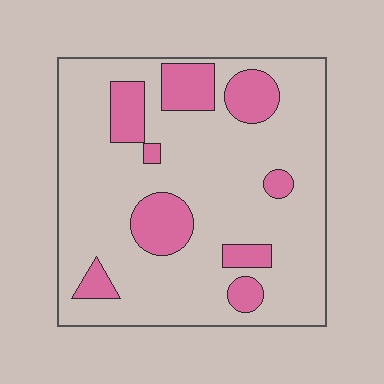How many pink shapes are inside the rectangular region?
9.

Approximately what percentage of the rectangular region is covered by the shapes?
Approximately 20%.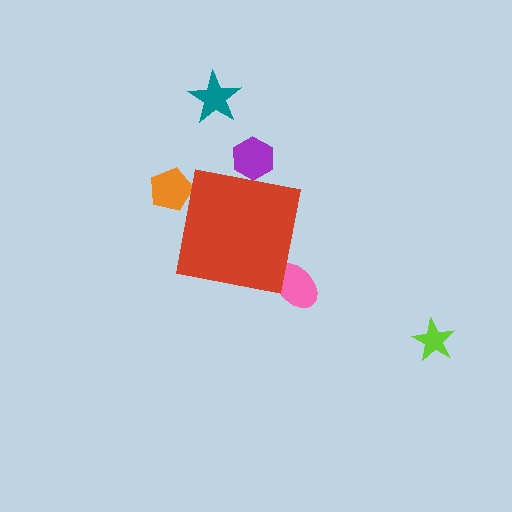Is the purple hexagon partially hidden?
Yes, the purple hexagon is partially hidden behind the red square.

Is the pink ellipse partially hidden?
Yes, the pink ellipse is partially hidden behind the red square.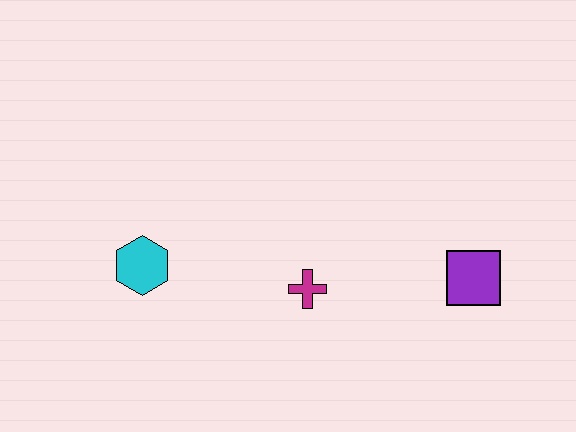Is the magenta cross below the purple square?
Yes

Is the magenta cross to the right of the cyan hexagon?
Yes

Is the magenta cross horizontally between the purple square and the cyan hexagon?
Yes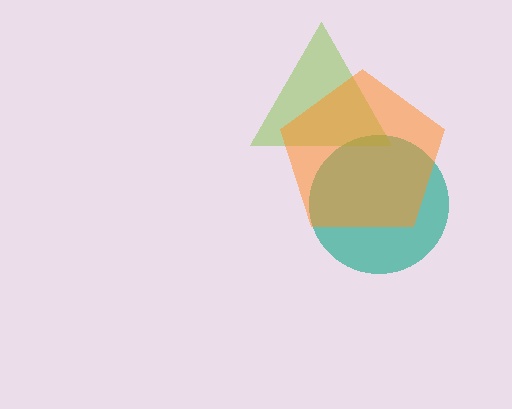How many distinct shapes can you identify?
There are 3 distinct shapes: a teal circle, a lime triangle, an orange pentagon.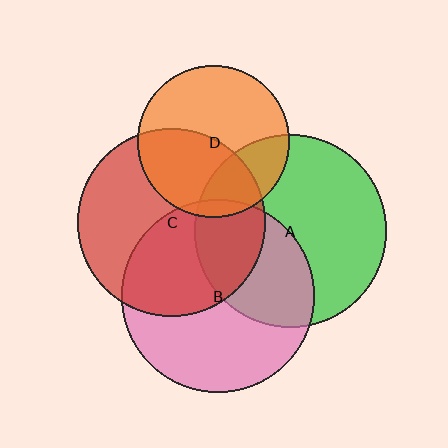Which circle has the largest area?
Circle B (pink).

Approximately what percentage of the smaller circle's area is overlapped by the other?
Approximately 40%.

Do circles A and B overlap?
Yes.